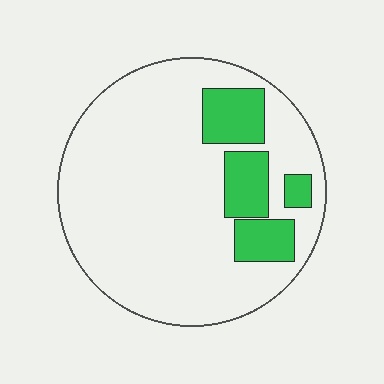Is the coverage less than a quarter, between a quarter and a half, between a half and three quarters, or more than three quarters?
Less than a quarter.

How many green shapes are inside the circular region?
4.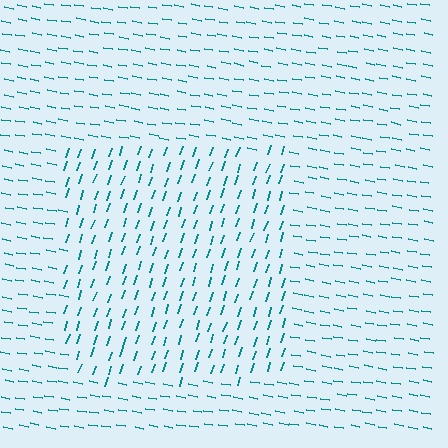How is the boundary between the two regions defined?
The boundary is defined purely by a change in line orientation (approximately 82 degrees difference). All lines are the same color and thickness.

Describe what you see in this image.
The image is filled with small teal line segments. A rectangle region in the image has lines oriented differently from the surrounding lines, creating a visible texture boundary.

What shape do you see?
I see a rectangle.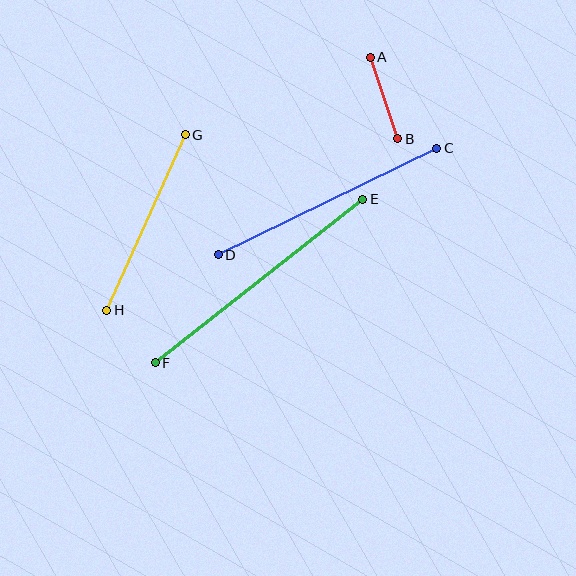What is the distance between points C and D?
The distance is approximately 243 pixels.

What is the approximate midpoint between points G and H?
The midpoint is at approximately (146, 222) pixels.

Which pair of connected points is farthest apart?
Points E and F are farthest apart.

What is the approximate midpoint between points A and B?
The midpoint is at approximately (384, 98) pixels.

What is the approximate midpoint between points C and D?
The midpoint is at approximately (327, 201) pixels.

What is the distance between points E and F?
The distance is approximately 264 pixels.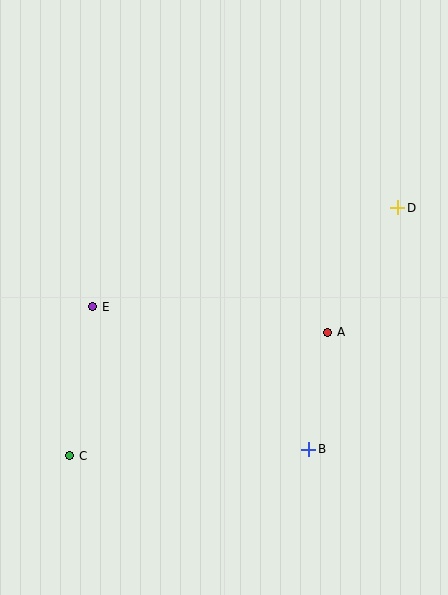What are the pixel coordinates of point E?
Point E is at (93, 307).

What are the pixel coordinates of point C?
Point C is at (70, 456).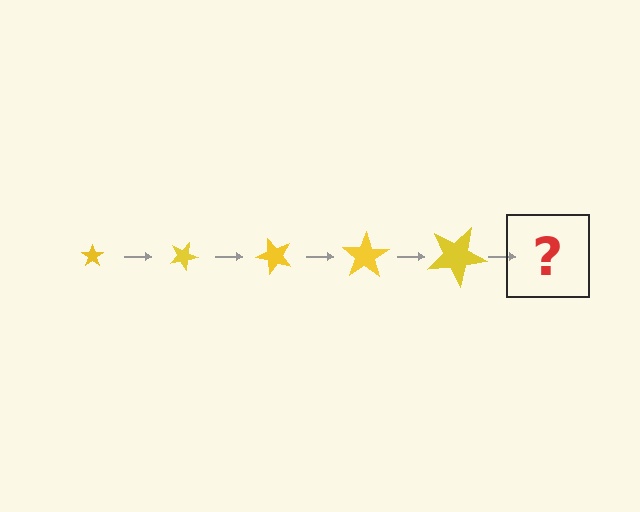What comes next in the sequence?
The next element should be a star, larger than the previous one and rotated 125 degrees from the start.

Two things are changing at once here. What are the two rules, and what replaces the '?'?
The two rules are that the star grows larger each step and it rotates 25 degrees each step. The '?' should be a star, larger than the previous one and rotated 125 degrees from the start.